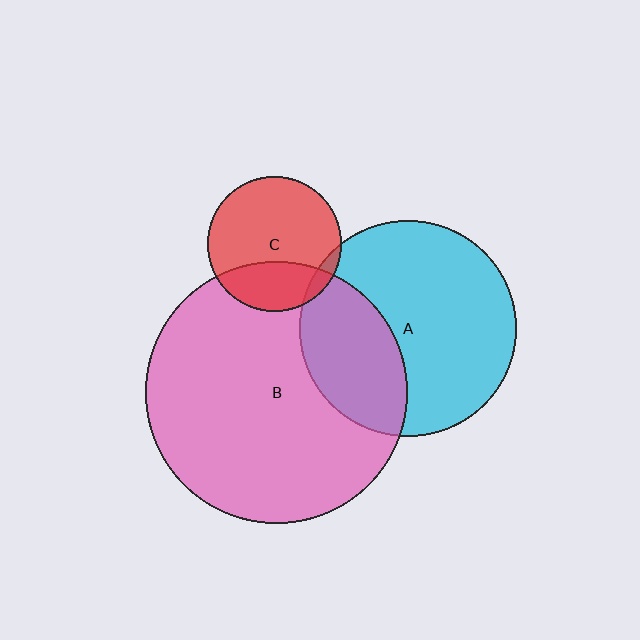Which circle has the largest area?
Circle B (pink).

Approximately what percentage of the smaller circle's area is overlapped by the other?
Approximately 30%.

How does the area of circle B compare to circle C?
Approximately 3.8 times.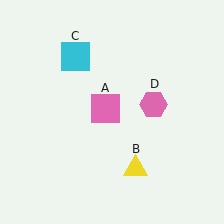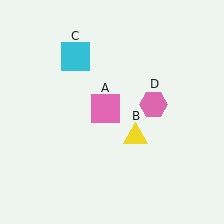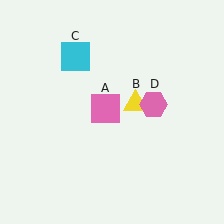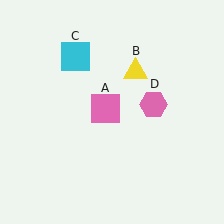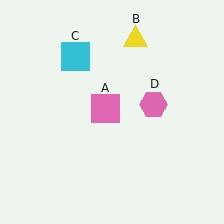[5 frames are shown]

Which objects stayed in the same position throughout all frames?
Pink square (object A) and cyan square (object C) and pink hexagon (object D) remained stationary.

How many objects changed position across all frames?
1 object changed position: yellow triangle (object B).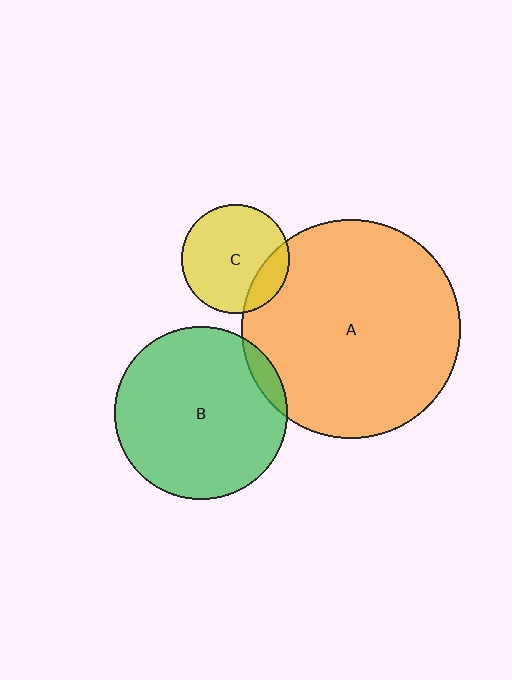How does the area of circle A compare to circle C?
Approximately 4.1 times.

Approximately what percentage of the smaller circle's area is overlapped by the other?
Approximately 20%.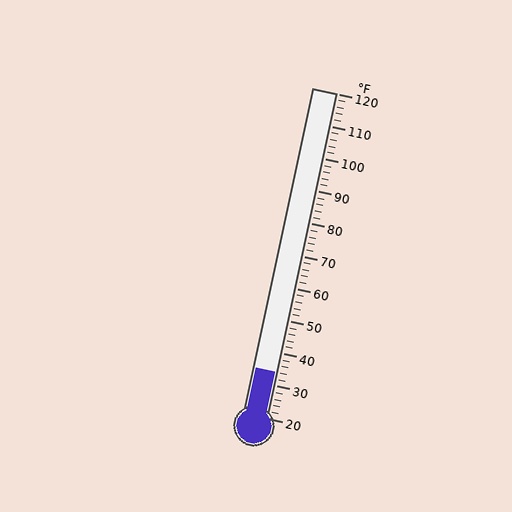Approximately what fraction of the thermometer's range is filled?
The thermometer is filled to approximately 15% of its range.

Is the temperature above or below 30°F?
The temperature is above 30°F.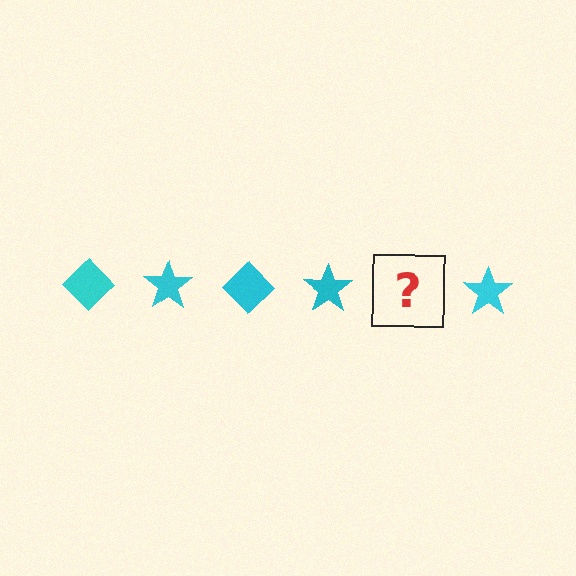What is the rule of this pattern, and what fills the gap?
The rule is that the pattern cycles through diamond, star shapes in cyan. The gap should be filled with a cyan diamond.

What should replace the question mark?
The question mark should be replaced with a cyan diamond.